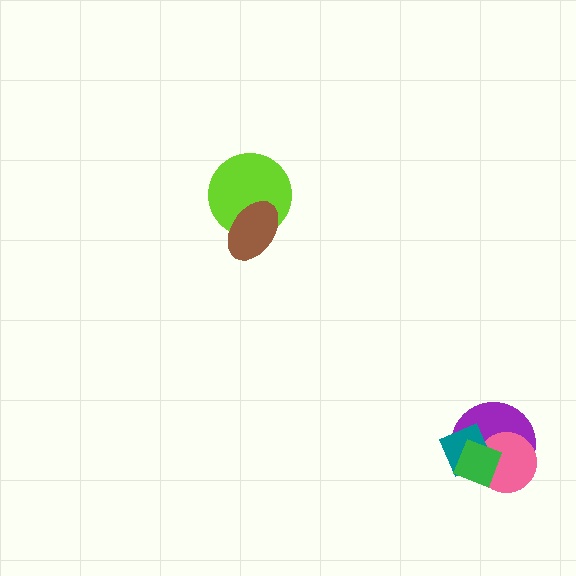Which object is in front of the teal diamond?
The green diamond is in front of the teal diamond.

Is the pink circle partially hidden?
Yes, it is partially covered by another shape.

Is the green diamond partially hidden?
No, no other shape covers it.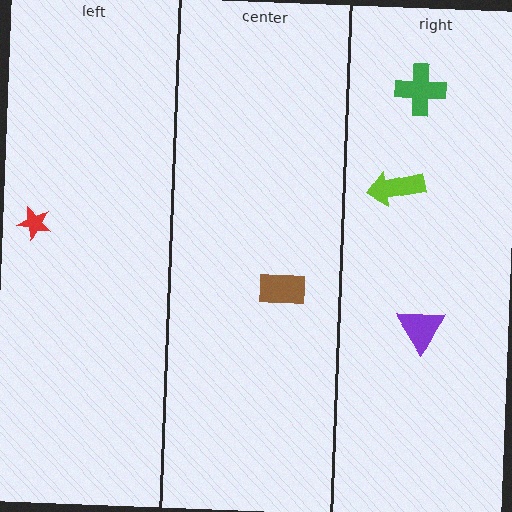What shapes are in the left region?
The red star.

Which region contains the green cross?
The right region.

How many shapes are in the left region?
1.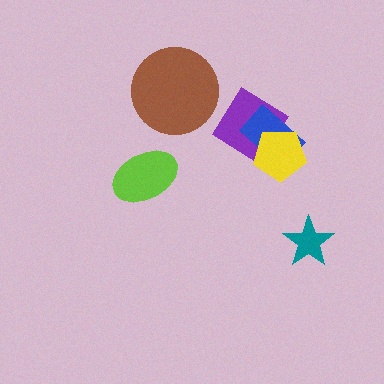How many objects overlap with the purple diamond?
2 objects overlap with the purple diamond.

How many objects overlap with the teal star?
0 objects overlap with the teal star.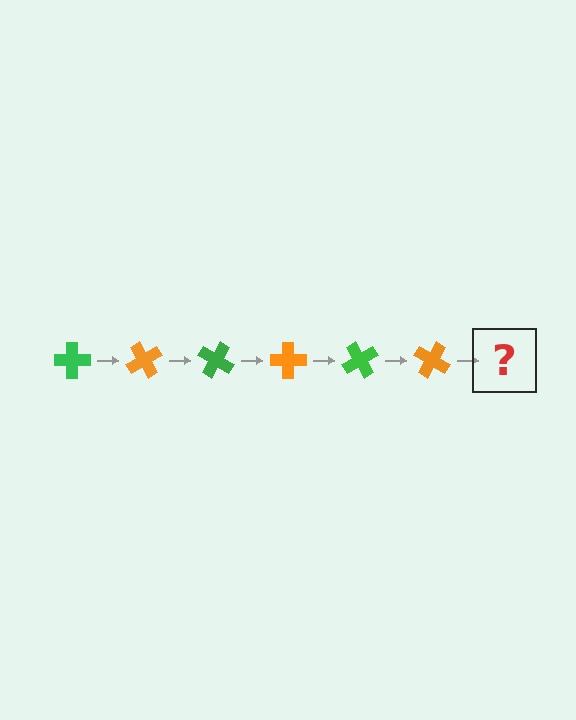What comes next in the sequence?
The next element should be a green cross, rotated 360 degrees from the start.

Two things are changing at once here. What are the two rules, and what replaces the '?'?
The two rules are that it rotates 60 degrees each step and the color cycles through green and orange. The '?' should be a green cross, rotated 360 degrees from the start.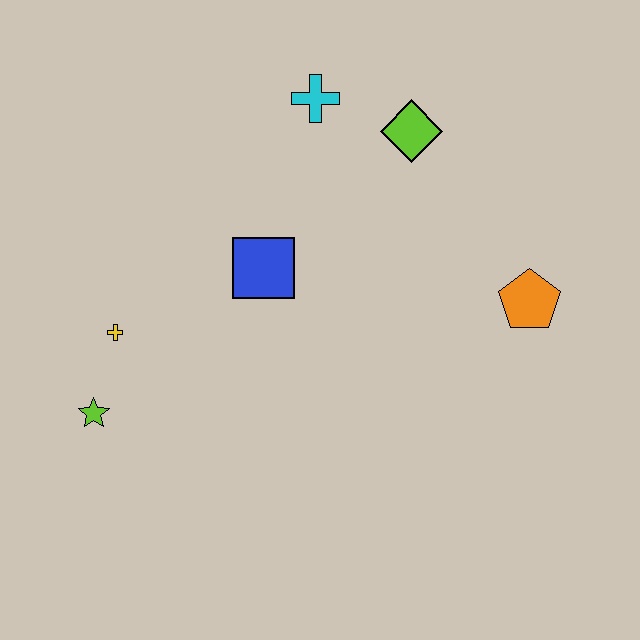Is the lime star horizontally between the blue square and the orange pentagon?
No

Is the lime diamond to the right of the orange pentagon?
No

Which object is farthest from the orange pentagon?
The lime star is farthest from the orange pentagon.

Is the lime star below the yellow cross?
Yes